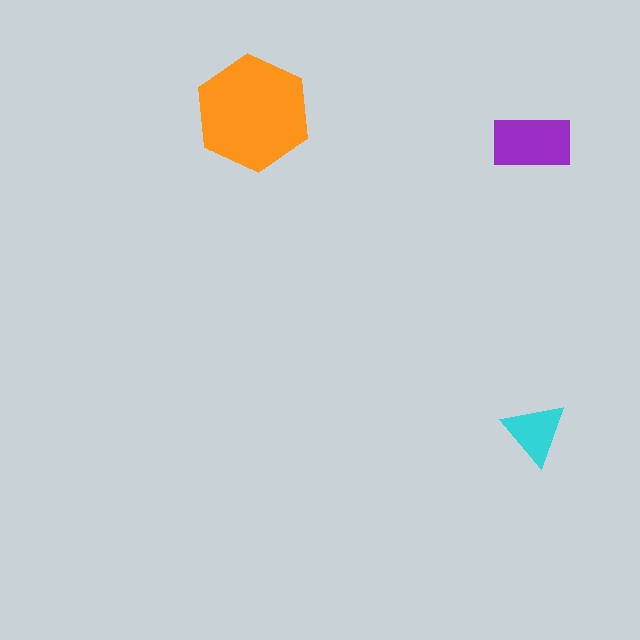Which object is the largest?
The orange hexagon.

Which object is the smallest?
The cyan triangle.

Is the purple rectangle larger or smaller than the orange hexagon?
Smaller.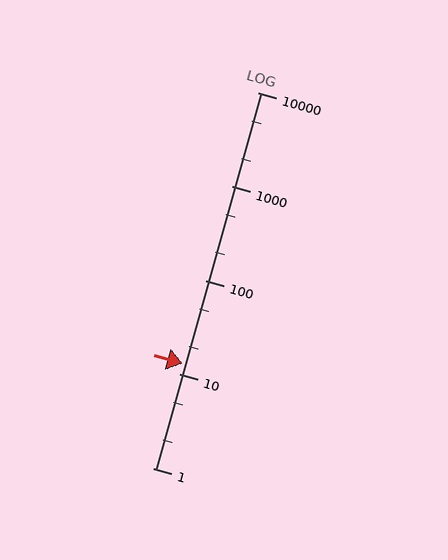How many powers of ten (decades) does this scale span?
The scale spans 4 decades, from 1 to 10000.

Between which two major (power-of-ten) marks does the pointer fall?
The pointer is between 10 and 100.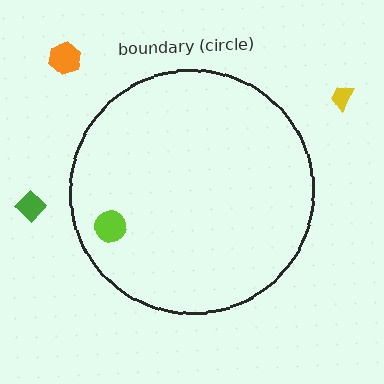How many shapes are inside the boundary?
1 inside, 3 outside.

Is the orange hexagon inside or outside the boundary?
Outside.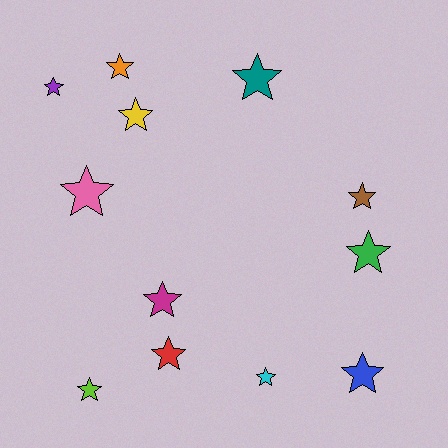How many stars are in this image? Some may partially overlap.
There are 12 stars.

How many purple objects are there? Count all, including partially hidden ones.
There is 1 purple object.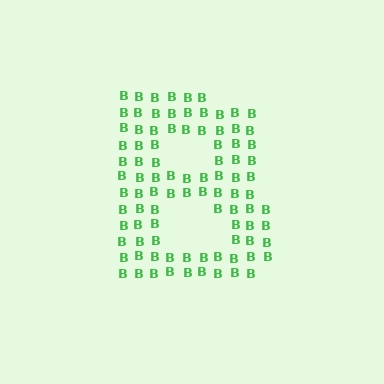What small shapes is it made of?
It is made of small letter B's.